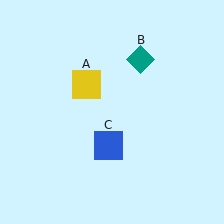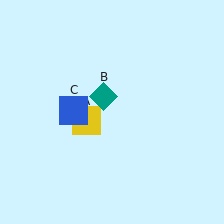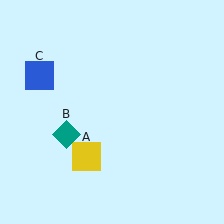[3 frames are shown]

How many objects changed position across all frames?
3 objects changed position: yellow square (object A), teal diamond (object B), blue square (object C).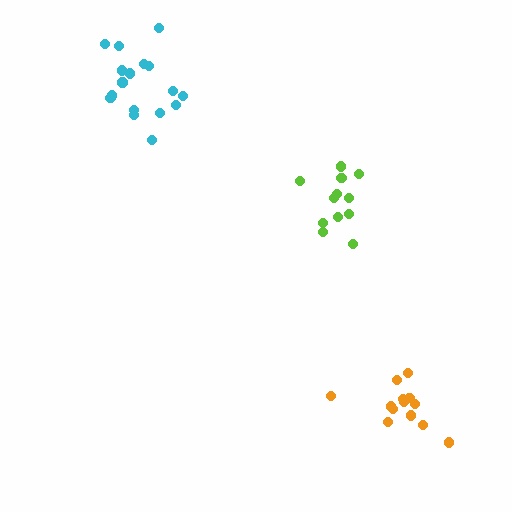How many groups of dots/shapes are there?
There are 3 groups.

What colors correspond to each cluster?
The clusters are colored: lime, orange, cyan.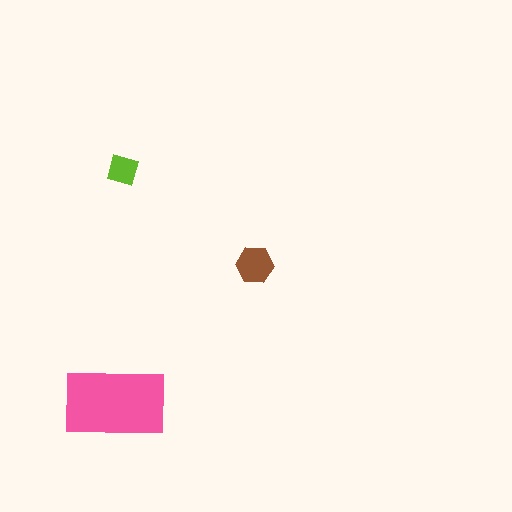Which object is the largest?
The pink rectangle.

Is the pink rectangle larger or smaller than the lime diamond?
Larger.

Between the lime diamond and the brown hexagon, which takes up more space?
The brown hexagon.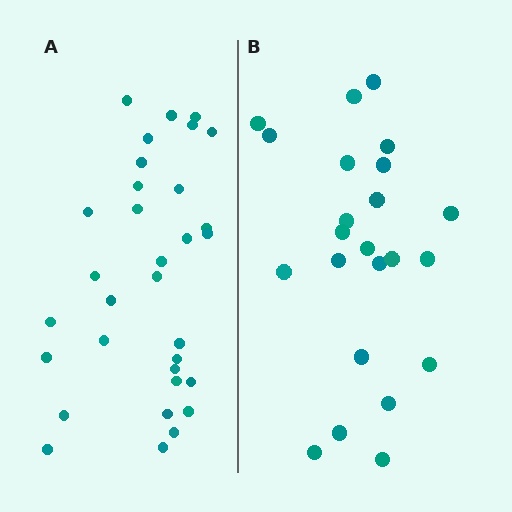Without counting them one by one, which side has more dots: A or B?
Region A (the left region) has more dots.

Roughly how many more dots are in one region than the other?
Region A has roughly 8 or so more dots than region B.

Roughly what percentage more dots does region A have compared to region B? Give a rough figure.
About 40% more.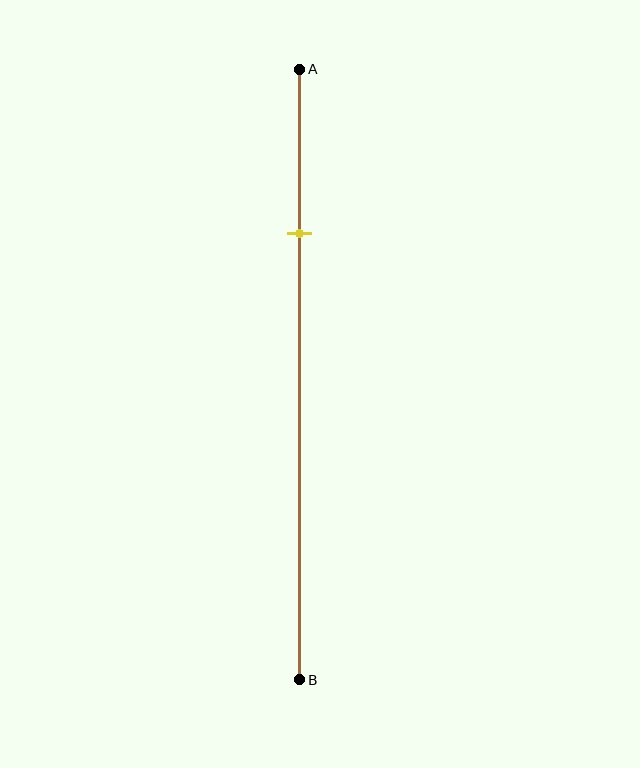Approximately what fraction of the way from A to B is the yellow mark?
The yellow mark is approximately 25% of the way from A to B.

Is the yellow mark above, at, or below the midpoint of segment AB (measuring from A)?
The yellow mark is above the midpoint of segment AB.